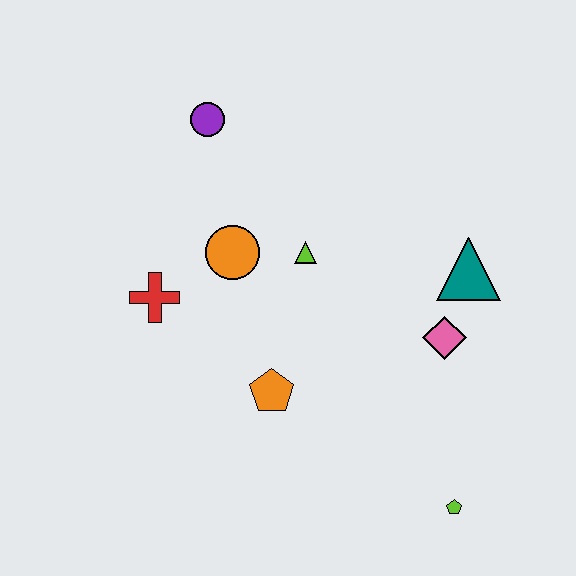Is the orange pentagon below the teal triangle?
Yes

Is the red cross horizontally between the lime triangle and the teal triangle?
No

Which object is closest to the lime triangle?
The orange circle is closest to the lime triangle.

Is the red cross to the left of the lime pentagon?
Yes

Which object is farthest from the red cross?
The lime pentagon is farthest from the red cross.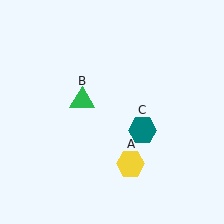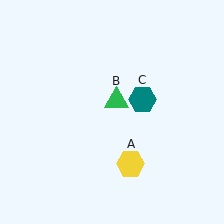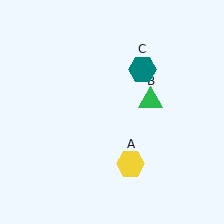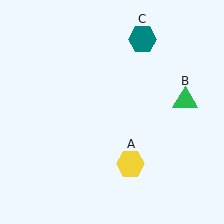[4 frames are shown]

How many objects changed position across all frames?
2 objects changed position: green triangle (object B), teal hexagon (object C).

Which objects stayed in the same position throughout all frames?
Yellow hexagon (object A) remained stationary.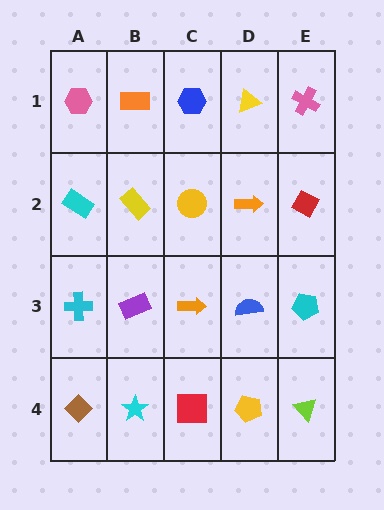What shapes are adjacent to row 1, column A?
A cyan rectangle (row 2, column A), an orange rectangle (row 1, column B).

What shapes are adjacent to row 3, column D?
An orange arrow (row 2, column D), a yellow pentagon (row 4, column D), an orange arrow (row 3, column C), a cyan pentagon (row 3, column E).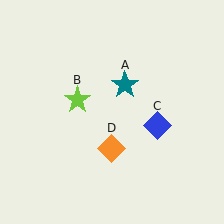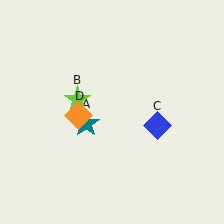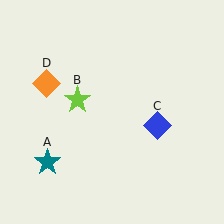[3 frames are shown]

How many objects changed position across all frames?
2 objects changed position: teal star (object A), orange diamond (object D).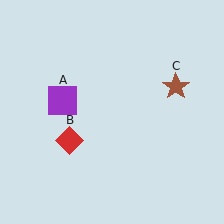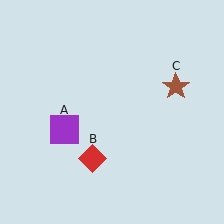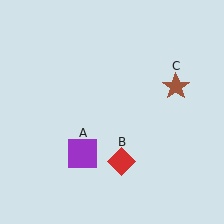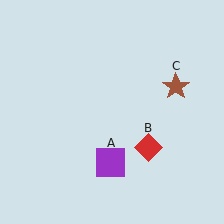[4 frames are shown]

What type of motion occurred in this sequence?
The purple square (object A), red diamond (object B) rotated counterclockwise around the center of the scene.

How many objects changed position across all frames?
2 objects changed position: purple square (object A), red diamond (object B).